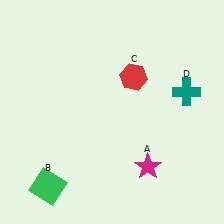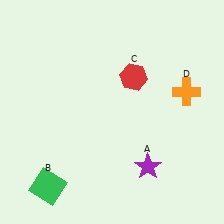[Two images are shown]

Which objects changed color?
A changed from magenta to purple. D changed from teal to orange.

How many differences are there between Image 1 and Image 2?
There are 2 differences between the two images.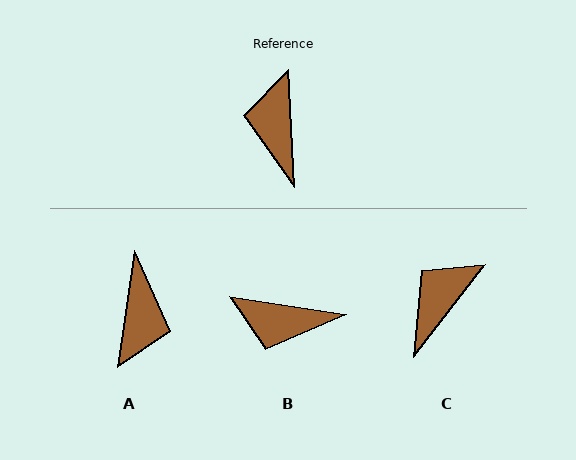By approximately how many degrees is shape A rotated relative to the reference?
Approximately 169 degrees counter-clockwise.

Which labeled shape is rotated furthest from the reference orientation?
A, about 169 degrees away.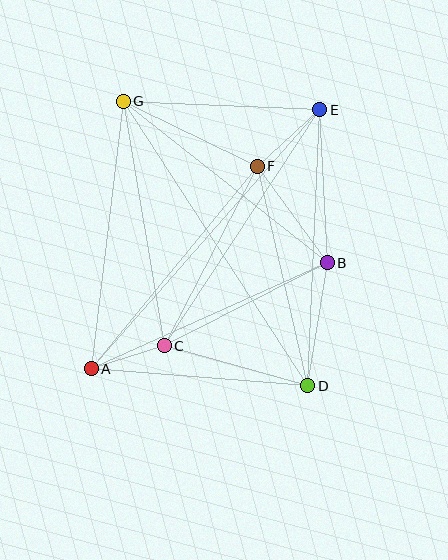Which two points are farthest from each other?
Points A and E are farthest from each other.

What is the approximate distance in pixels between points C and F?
The distance between C and F is approximately 202 pixels.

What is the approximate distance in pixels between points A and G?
The distance between A and G is approximately 269 pixels.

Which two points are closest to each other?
Points A and C are closest to each other.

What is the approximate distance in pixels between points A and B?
The distance between A and B is approximately 258 pixels.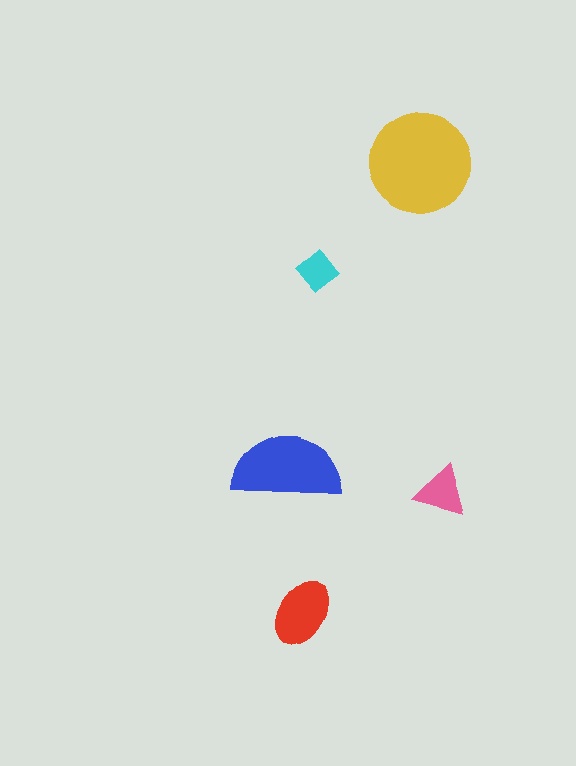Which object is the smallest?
The cyan diamond.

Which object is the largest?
The yellow circle.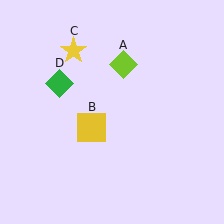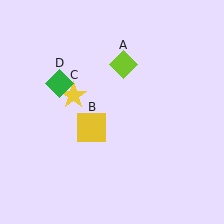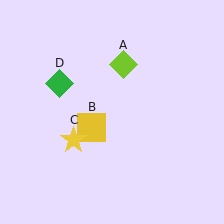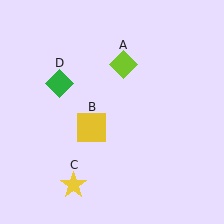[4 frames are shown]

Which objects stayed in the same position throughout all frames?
Lime diamond (object A) and yellow square (object B) and green diamond (object D) remained stationary.